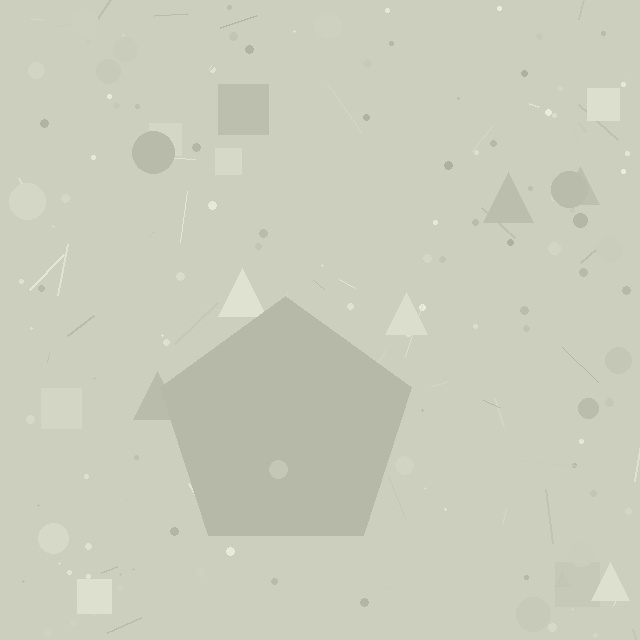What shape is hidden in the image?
A pentagon is hidden in the image.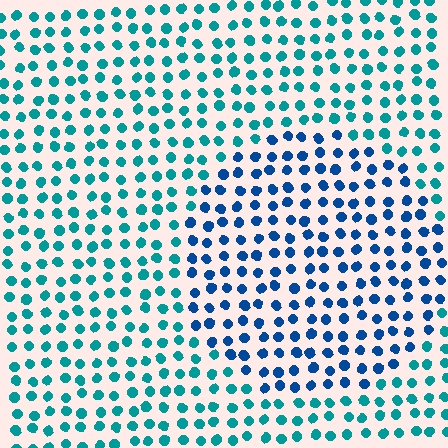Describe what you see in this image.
The image is filled with small teal elements in a uniform arrangement. A circle-shaped region is visible where the elements are tinted to a slightly different hue, forming a subtle color boundary.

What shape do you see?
I see a circle.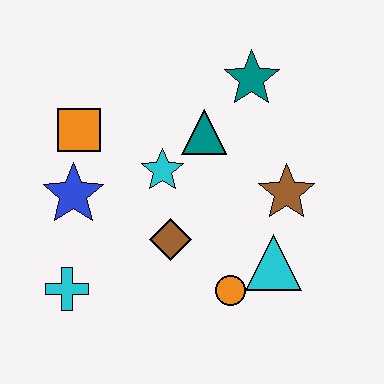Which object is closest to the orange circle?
The cyan triangle is closest to the orange circle.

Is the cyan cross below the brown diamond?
Yes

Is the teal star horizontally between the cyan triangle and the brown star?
No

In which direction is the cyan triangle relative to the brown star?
The cyan triangle is below the brown star.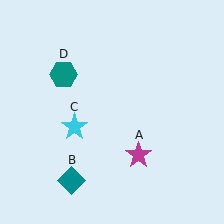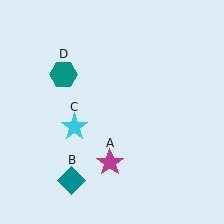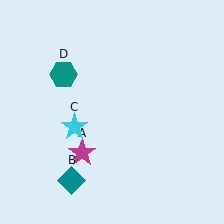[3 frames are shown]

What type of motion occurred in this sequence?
The magenta star (object A) rotated clockwise around the center of the scene.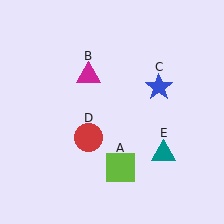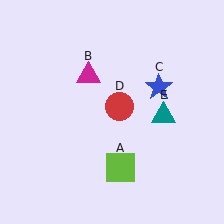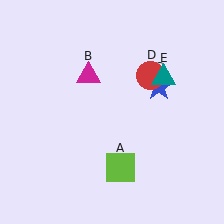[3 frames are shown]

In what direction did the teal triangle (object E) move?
The teal triangle (object E) moved up.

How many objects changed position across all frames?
2 objects changed position: red circle (object D), teal triangle (object E).